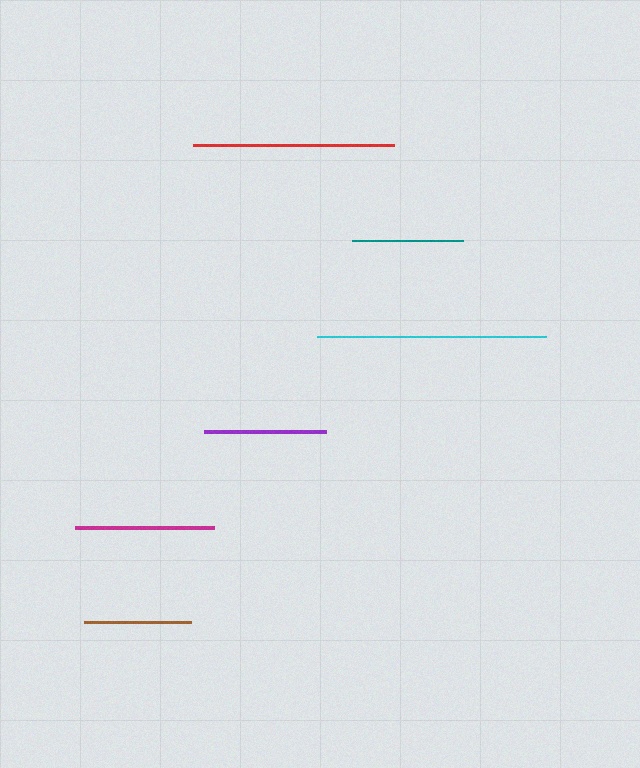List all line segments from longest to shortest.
From longest to shortest: cyan, red, magenta, purple, teal, brown.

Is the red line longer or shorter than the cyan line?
The cyan line is longer than the red line.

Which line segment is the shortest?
The brown line is the shortest at approximately 107 pixels.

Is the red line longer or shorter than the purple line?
The red line is longer than the purple line.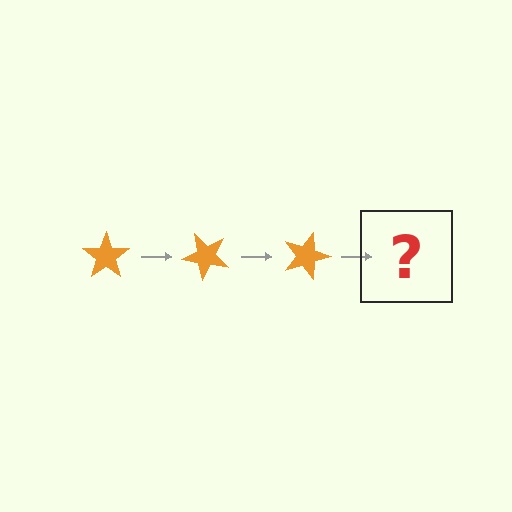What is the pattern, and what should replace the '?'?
The pattern is that the star rotates 45 degrees each step. The '?' should be an orange star rotated 135 degrees.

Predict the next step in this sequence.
The next step is an orange star rotated 135 degrees.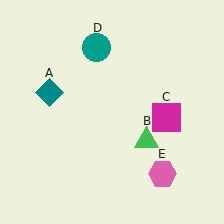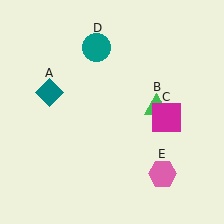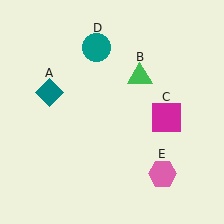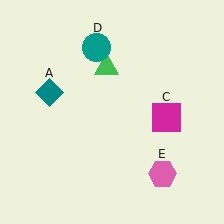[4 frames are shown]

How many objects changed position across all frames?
1 object changed position: green triangle (object B).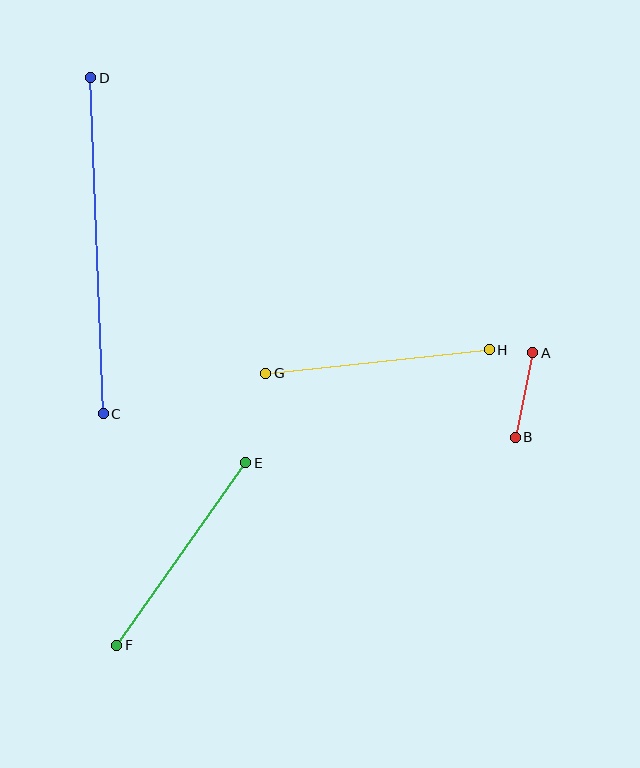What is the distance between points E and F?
The distance is approximately 223 pixels.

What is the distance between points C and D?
The distance is approximately 337 pixels.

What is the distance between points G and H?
The distance is approximately 225 pixels.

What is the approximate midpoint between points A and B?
The midpoint is at approximately (524, 395) pixels.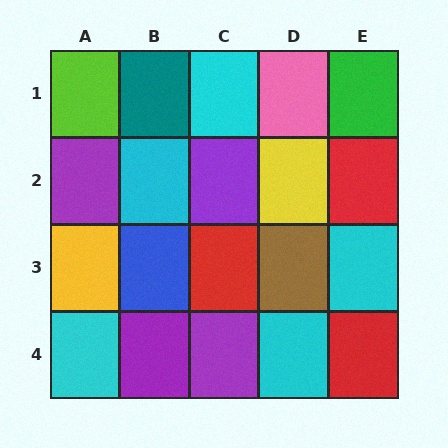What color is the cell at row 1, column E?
Green.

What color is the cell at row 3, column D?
Brown.